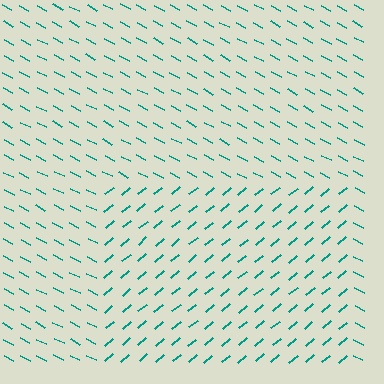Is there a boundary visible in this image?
Yes, there is a texture boundary formed by a change in line orientation.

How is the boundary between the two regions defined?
The boundary is defined purely by a change in line orientation (approximately 67 degrees difference). All lines are the same color and thickness.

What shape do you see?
I see a rectangle.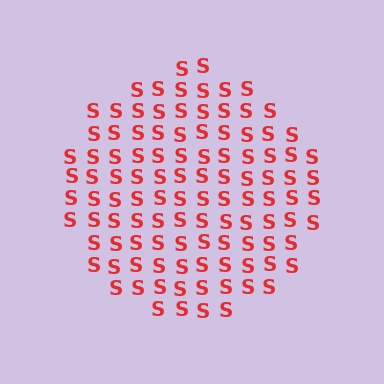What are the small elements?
The small elements are letter S's.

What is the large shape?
The large shape is a circle.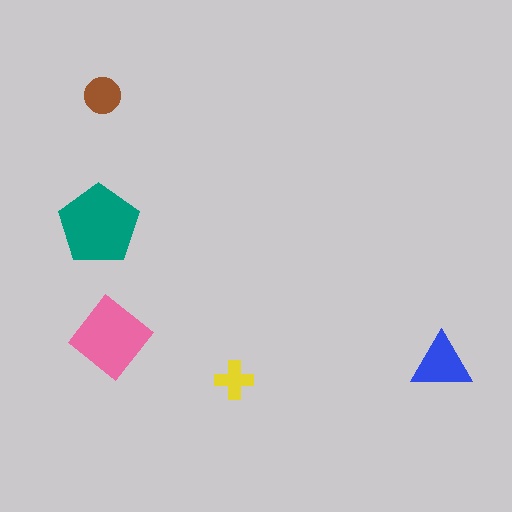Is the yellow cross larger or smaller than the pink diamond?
Smaller.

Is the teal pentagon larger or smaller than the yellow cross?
Larger.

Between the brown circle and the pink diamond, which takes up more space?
The pink diamond.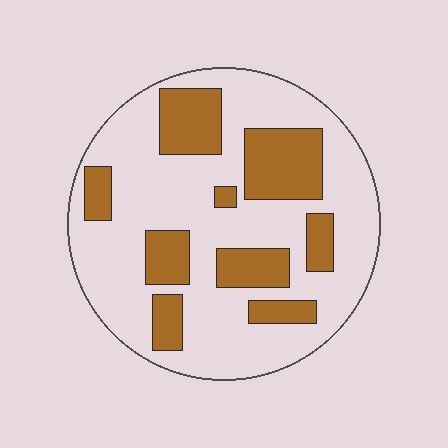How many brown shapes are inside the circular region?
9.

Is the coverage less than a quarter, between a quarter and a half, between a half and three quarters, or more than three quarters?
Between a quarter and a half.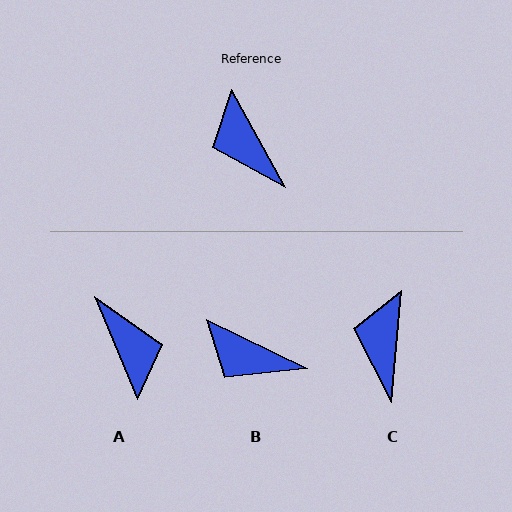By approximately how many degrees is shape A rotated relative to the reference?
Approximately 174 degrees counter-clockwise.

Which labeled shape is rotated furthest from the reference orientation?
A, about 174 degrees away.